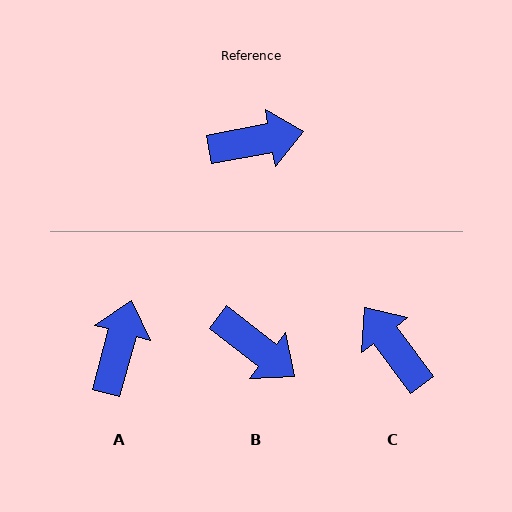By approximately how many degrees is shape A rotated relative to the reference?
Approximately 64 degrees counter-clockwise.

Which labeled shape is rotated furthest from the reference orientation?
C, about 116 degrees away.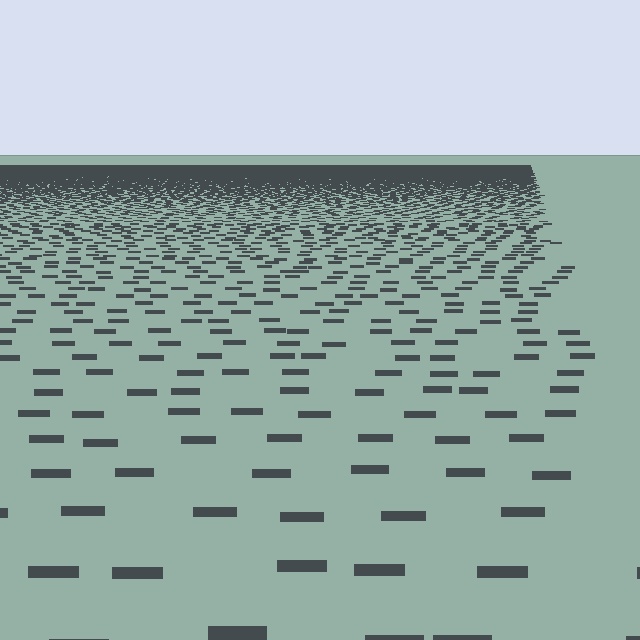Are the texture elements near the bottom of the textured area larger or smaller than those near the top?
Larger. Near the bottom, elements are closer to the viewer and appear at a bigger on-screen size.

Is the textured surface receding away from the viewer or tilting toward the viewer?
The surface is receding away from the viewer. Texture elements get smaller and denser toward the top.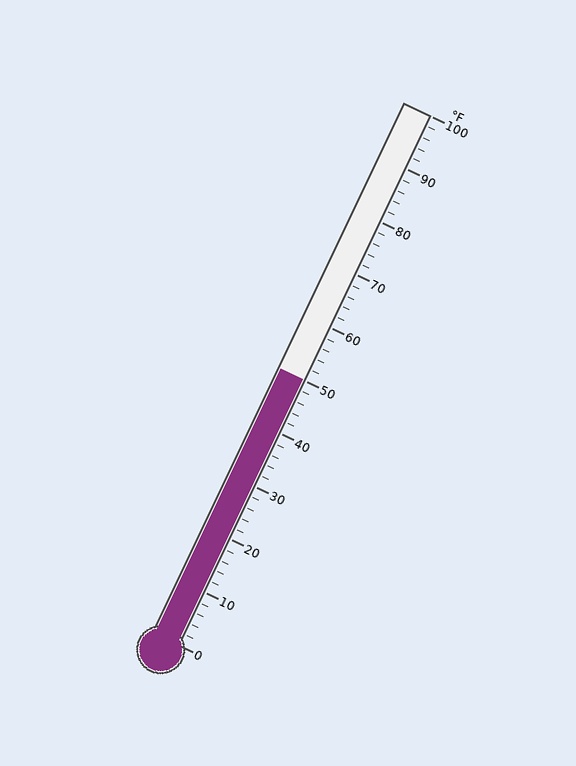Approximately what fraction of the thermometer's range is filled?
The thermometer is filled to approximately 50% of its range.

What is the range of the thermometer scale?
The thermometer scale ranges from 0°F to 100°F.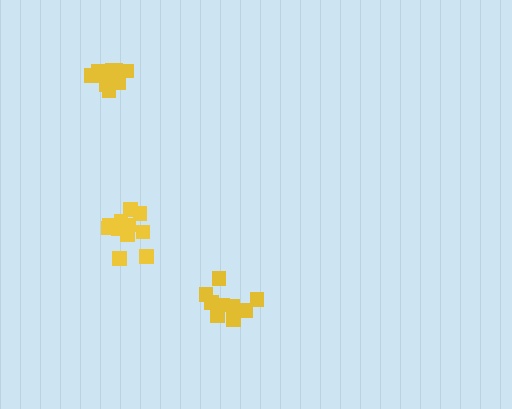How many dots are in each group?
Group 1: 9 dots, Group 2: 13 dots, Group 3: 11 dots (33 total).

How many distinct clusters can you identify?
There are 3 distinct clusters.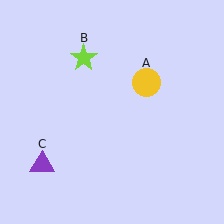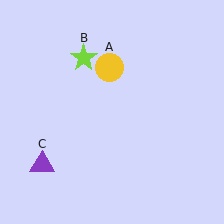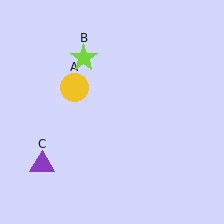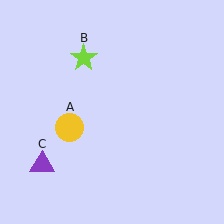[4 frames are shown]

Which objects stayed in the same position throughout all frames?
Lime star (object B) and purple triangle (object C) remained stationary.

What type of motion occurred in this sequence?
The yellow circle (object A) rotated counterclockwise around the center of the scene.